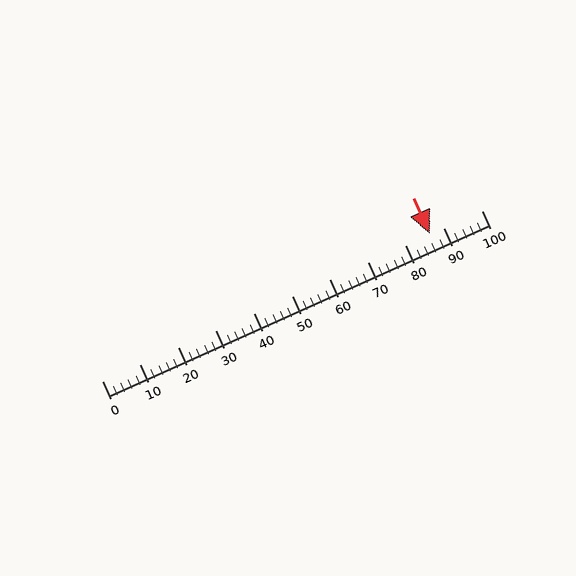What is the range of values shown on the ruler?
The ruler shows values from 0 to 100.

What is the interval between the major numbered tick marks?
The major tick marks are spaced 10 units apart.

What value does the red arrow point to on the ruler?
The red arrow points to approximately 86.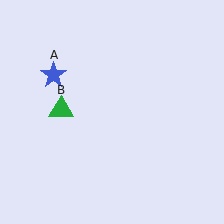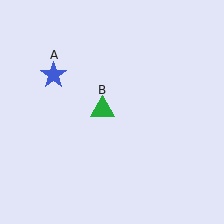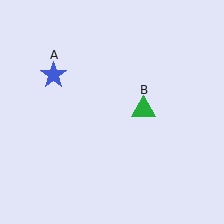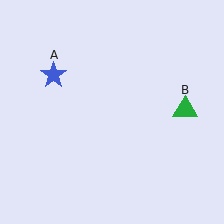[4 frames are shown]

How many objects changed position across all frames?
1 object changed position: green triangle (object B).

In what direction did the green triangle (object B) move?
The green triangle (object B) moved right.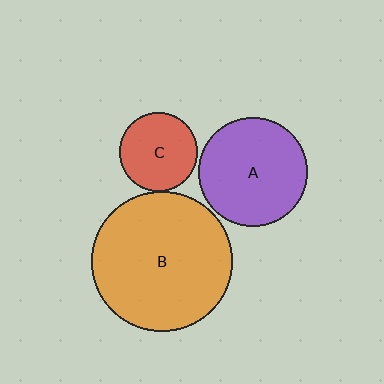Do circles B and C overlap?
Yes.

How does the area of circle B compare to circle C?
Approximately 3.2 times.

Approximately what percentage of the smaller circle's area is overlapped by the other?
Approximately 5%.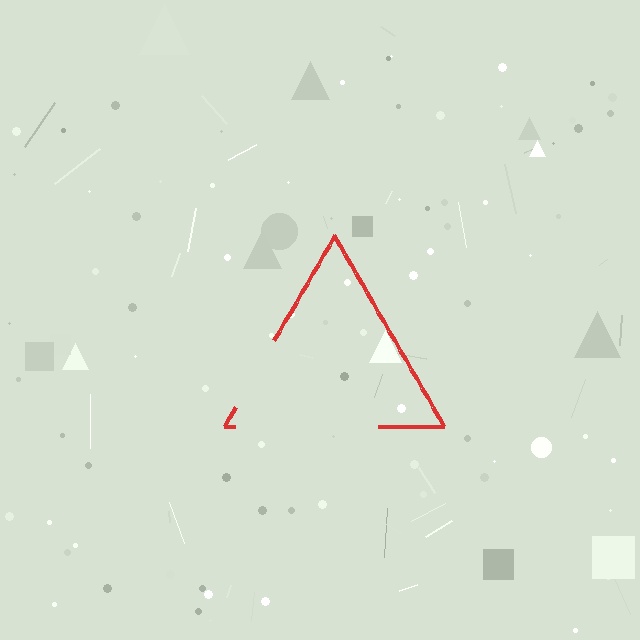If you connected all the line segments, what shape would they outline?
They would outline a triangle.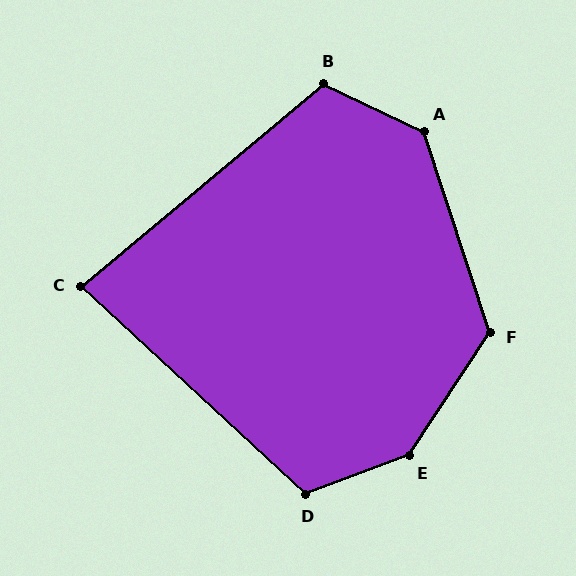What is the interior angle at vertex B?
Approximately 115 degrees (obtuse).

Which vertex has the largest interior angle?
E, at approximately 144 degrees.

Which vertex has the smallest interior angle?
C, at approximately 83 degrees.